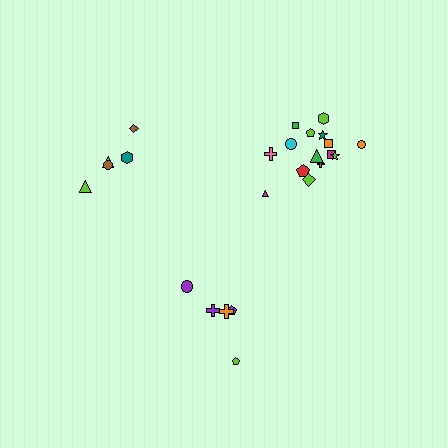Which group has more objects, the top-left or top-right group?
The top-right group.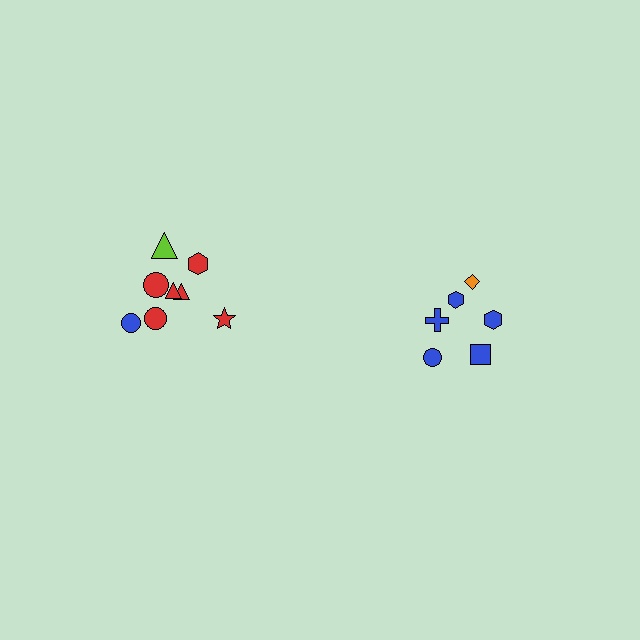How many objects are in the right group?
There are 6 objects.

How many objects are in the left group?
There are 8 objects.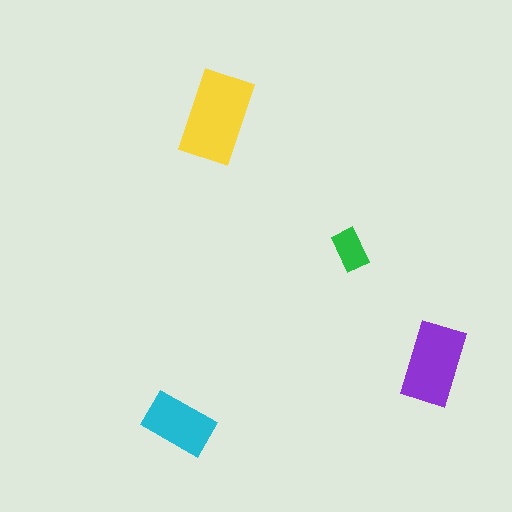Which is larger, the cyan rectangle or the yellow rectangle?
The yellow one.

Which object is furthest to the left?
The cyan rectangle is leftmost.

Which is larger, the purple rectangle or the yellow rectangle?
The yellow one.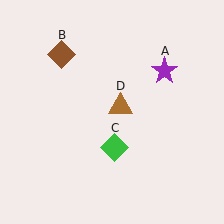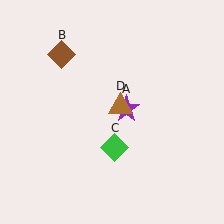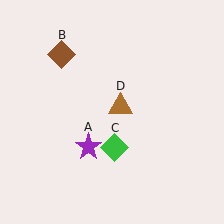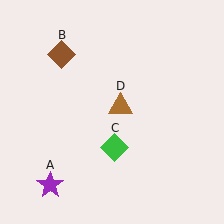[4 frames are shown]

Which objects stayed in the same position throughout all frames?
Brown diamond (object B) and green diamond (object C) and brown triangle (object D) remained stationary.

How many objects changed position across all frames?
1 object changed position: purple star (object A).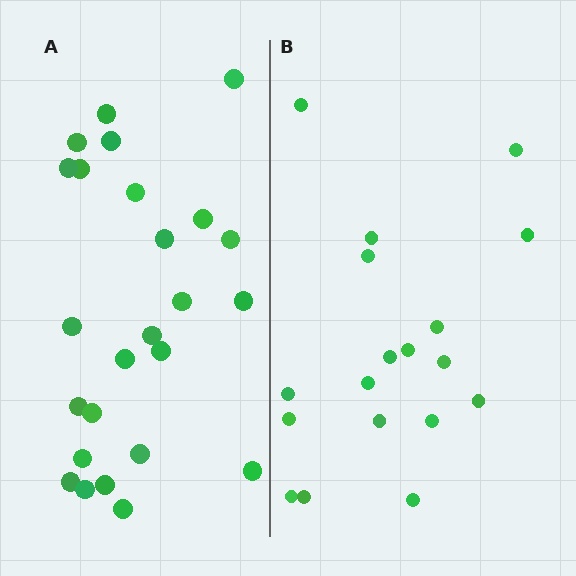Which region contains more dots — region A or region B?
Region A (the left region) has more dots.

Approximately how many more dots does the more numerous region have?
Region A has roughly 8 or so more dots than region B.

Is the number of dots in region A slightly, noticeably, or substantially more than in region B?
Region A has noticeably more, but not dramatically so. The ratio is roughly 1.4 to 1.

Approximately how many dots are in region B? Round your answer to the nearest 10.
About 20 dots. (The exact count is 18, which rounds to 20.)